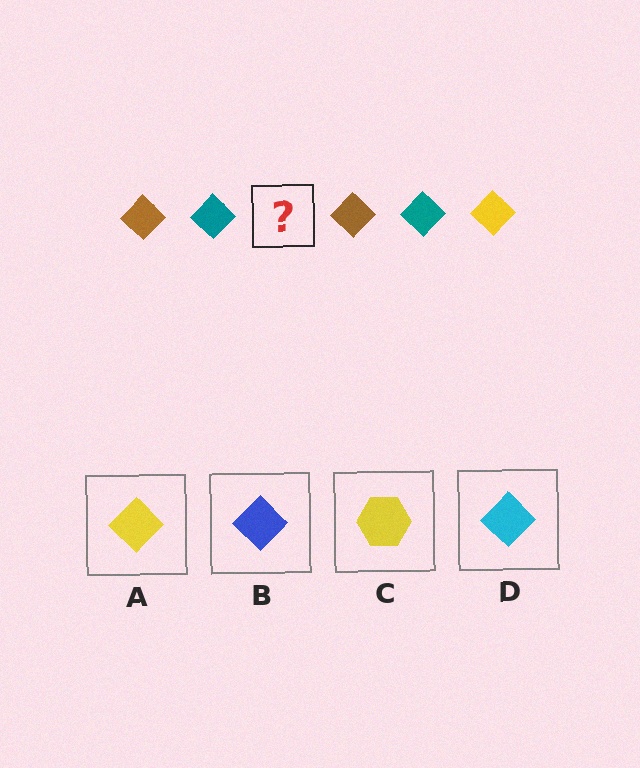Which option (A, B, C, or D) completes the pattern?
A.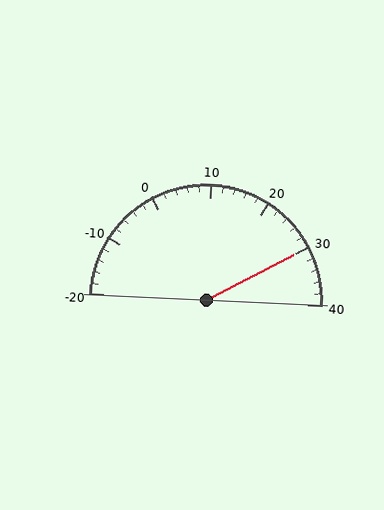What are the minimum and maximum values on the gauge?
The gauge ranges from -20 to 40.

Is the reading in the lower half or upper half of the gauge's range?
The reading is in the upper half of the range (-20 to 40).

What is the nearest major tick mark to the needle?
The nearest major tick mark is 30.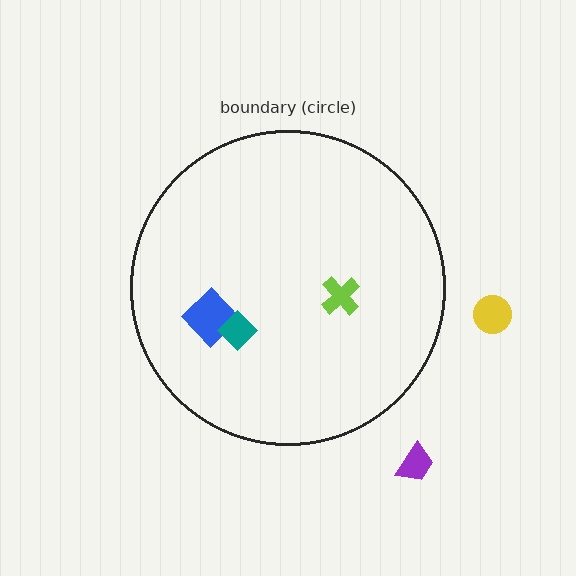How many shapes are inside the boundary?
3 inside, 2 outside.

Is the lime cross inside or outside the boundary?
Inside.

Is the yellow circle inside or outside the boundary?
Outside.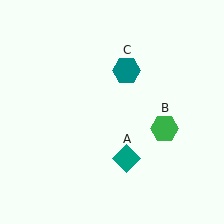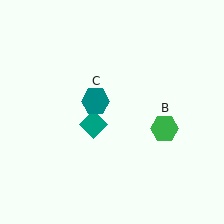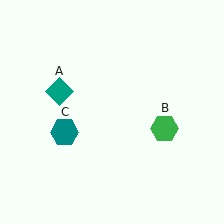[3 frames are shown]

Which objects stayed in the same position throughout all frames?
Green hexagon (object B) remained stationary.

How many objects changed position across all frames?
2 objects changed position: teal diamond (object A), teal hexagon (object C).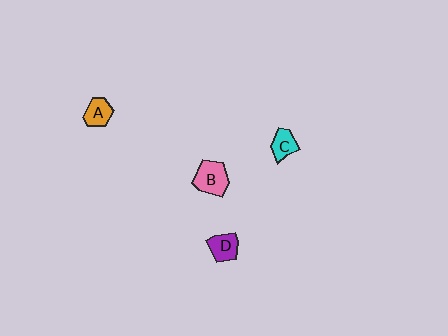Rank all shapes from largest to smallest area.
From largest to smallest: B (pink), D (purple), A (orange), C (cyan).